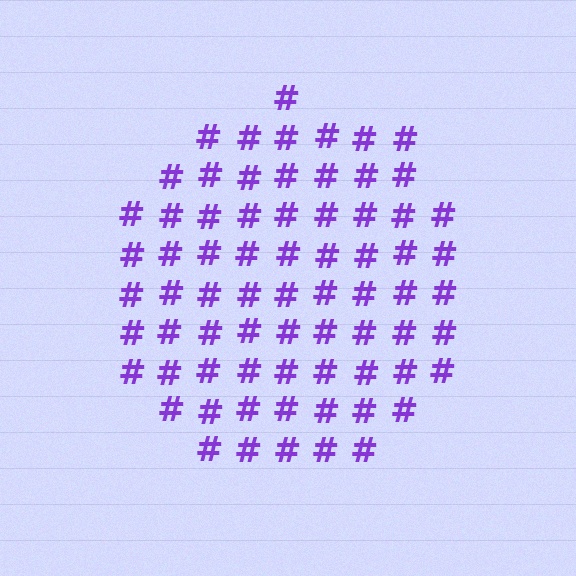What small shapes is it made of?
It is made of small hash symbols.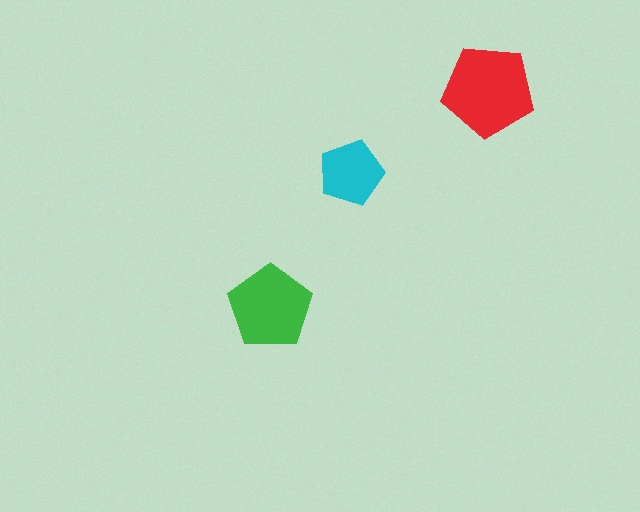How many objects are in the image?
There are 3 objects in the image.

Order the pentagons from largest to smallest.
the red one, the green one, the cyan one.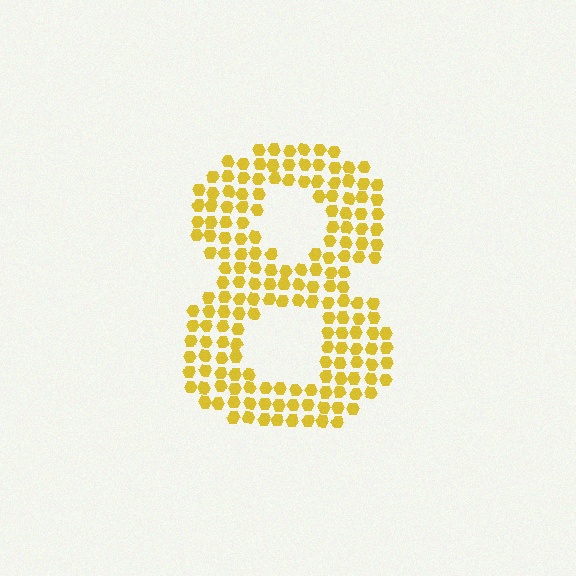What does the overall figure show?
The overall figure shows the digit 8.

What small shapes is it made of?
It is made of small hexagons.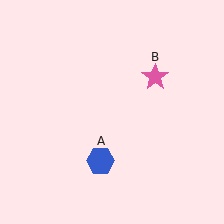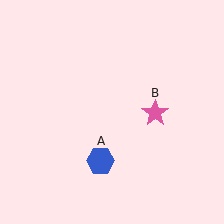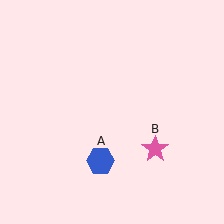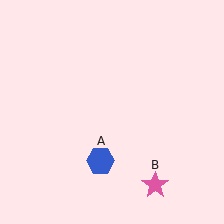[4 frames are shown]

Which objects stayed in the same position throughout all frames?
Blue hexagon (object A) remained stationary.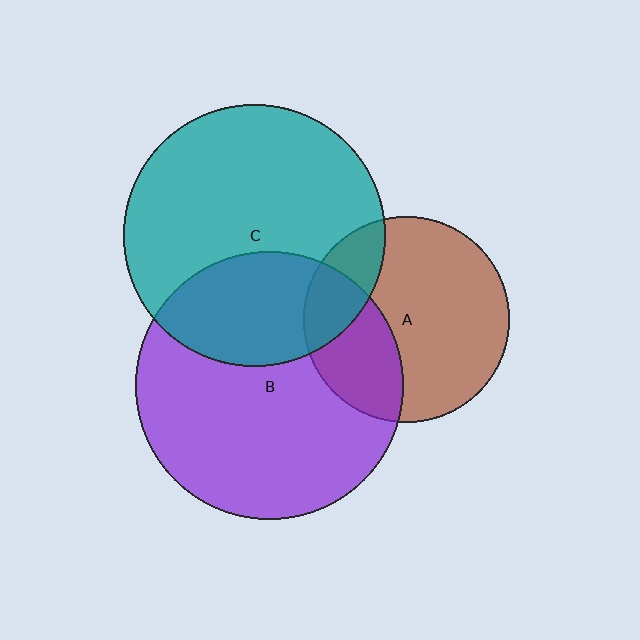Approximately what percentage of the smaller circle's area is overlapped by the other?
Approximately 30%.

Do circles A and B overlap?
Yes.